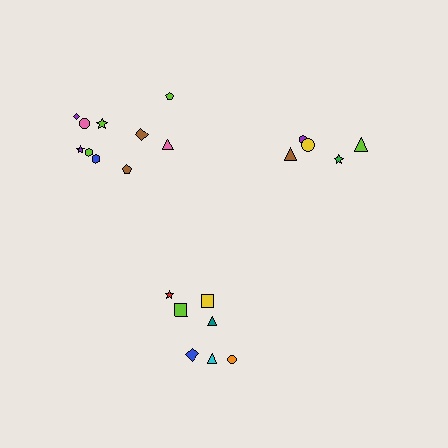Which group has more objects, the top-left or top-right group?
The top-left group.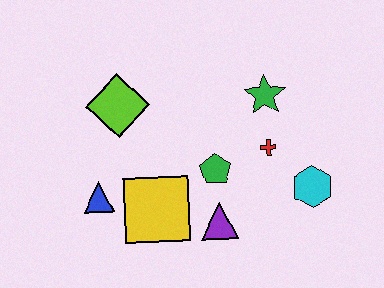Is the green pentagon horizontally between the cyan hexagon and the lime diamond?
Yes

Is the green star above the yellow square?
Yes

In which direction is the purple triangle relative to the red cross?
The purple triangle is below the red cross.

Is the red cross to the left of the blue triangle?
No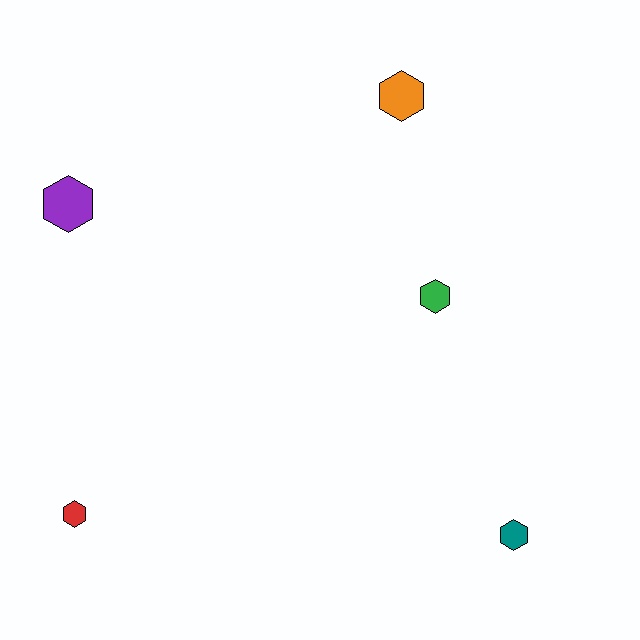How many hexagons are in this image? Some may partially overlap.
There are 5 hexagons.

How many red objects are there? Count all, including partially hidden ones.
There is 1 red object.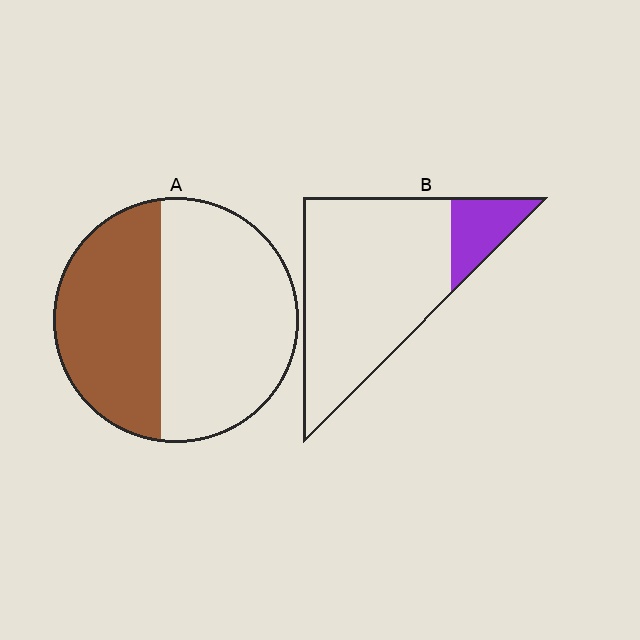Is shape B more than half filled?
No.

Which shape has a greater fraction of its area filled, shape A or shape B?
Shape A.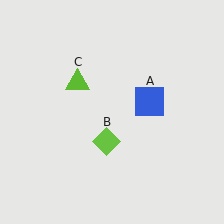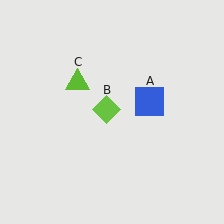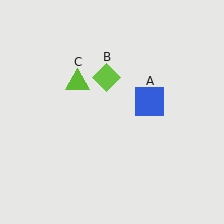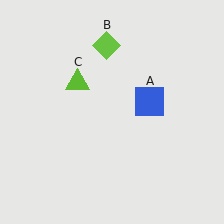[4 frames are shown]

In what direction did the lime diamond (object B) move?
The lime diamond (object B) moved up.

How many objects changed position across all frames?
1 object changed position: lime diamond (object B).